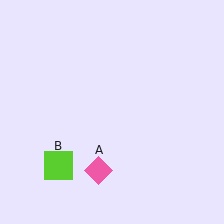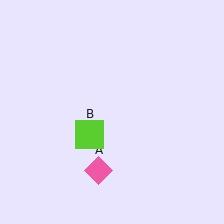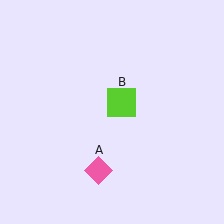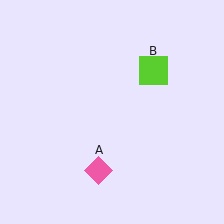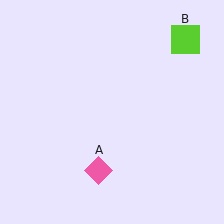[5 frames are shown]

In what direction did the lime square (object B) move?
The lime square (object B) moved up and to the right.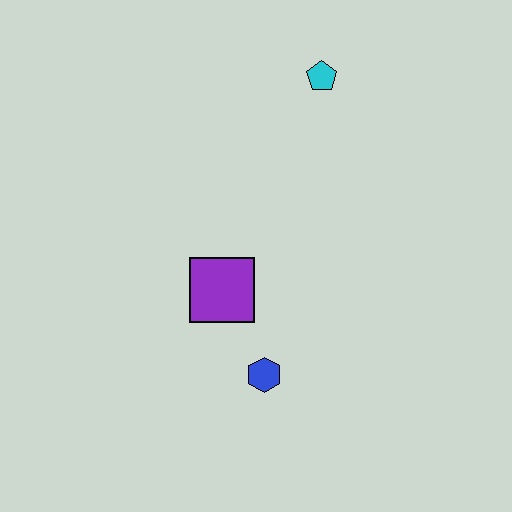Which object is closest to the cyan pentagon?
The purple square is closest to the cyan pentagon.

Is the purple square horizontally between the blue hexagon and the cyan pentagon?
No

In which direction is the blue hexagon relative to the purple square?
The blue hexagon is below the purple square.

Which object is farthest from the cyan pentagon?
The blue hexagon is farthest from the cyan pentagon.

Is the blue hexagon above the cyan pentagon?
No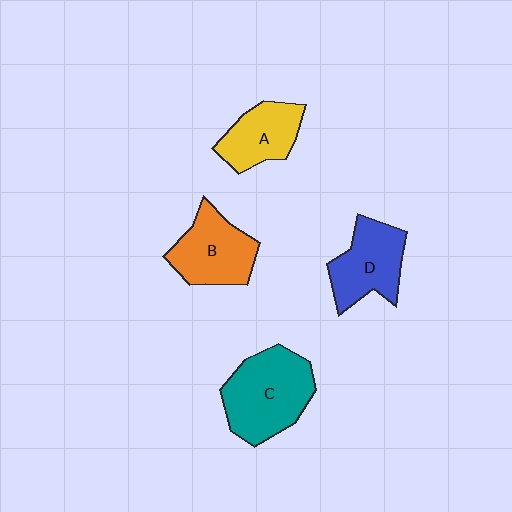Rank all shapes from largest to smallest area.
From largest to smallest: C (teal), B (orange), D (blue), A (yellow).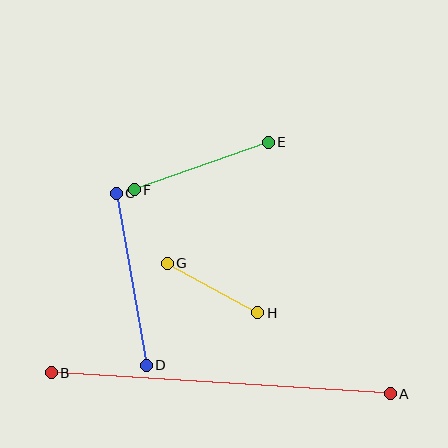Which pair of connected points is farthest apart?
Points A and B are farthest apart.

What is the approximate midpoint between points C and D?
The midpoint is at approximately (131, 279) pixels.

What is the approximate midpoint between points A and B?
The midpoint is at approximately (221, 383) pixels.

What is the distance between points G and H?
The distance is approximately 103 pixels.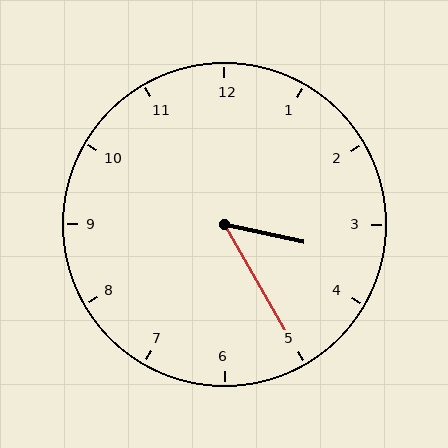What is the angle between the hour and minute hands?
Approximately 48 degrees.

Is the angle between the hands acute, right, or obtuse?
It is acute.